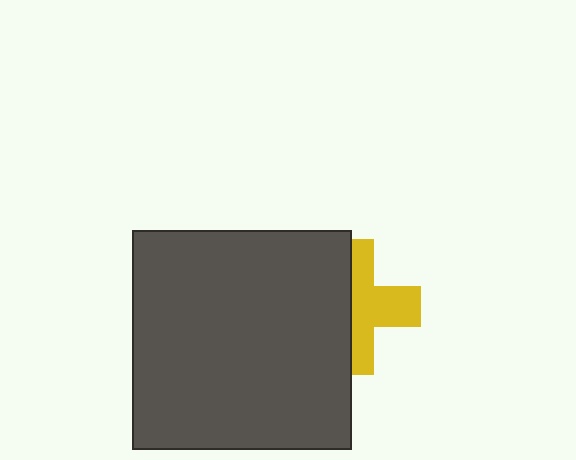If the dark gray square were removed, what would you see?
You would see the complete yellow cross.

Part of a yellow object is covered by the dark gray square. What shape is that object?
It is a cross.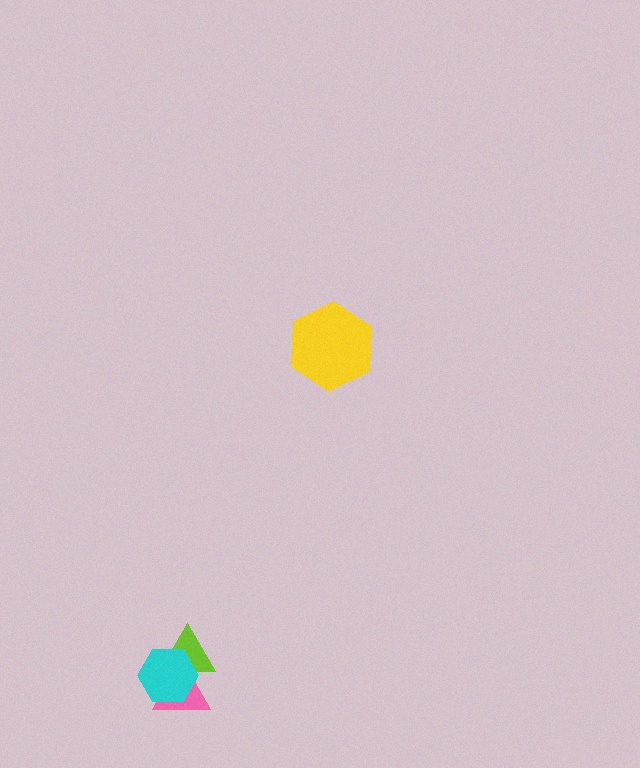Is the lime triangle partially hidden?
Yes, it is partially covered by another shape.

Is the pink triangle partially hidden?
Yes, it is partially covered by another shape.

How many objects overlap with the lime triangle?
2 objects overlap with the lime triangle.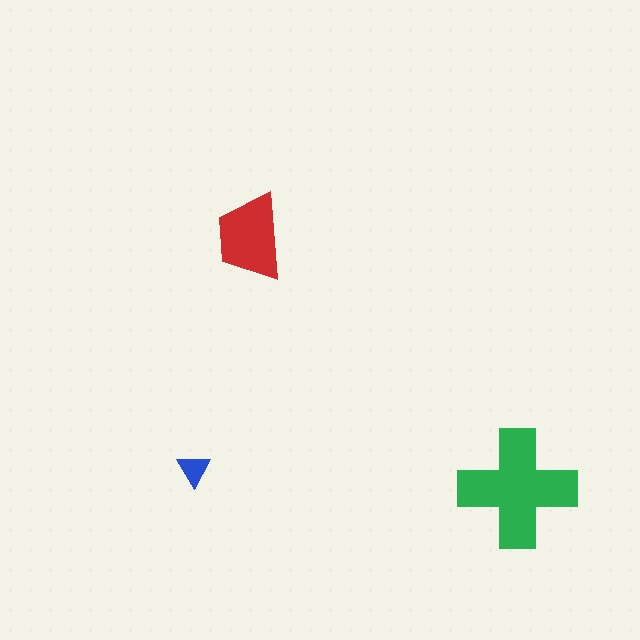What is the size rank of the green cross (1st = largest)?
1st.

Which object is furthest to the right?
The green cross is rightmost.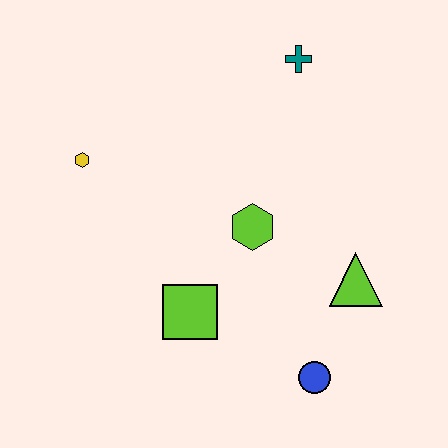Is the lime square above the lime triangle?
No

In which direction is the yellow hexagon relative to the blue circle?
The yellow hexagon is to the left of the blue circle.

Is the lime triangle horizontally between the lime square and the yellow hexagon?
No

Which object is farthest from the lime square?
The teal cross is farthest from the lime square.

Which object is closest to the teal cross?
The lime hexagon is closest to the teal cross.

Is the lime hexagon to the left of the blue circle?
Yes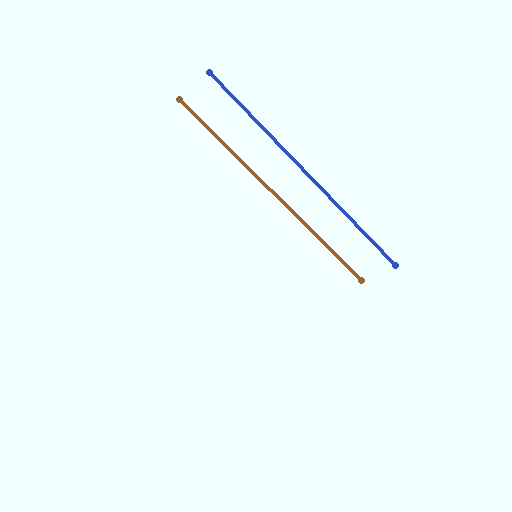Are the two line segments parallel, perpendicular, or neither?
Parallel — their directions differ by only 1.3°.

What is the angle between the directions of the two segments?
Approximately 1 degree.